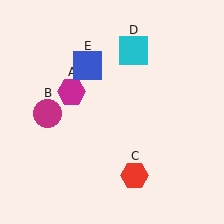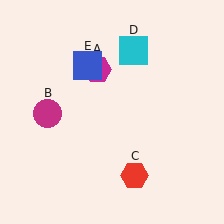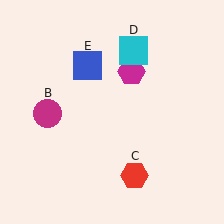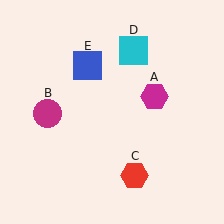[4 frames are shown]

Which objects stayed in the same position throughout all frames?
Magenta circle (object B) and red hexagon (object C) and cyan square (object D) and blue square (object E) remained stationary.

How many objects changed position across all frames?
1 object changed position: magenta hexagon (object A).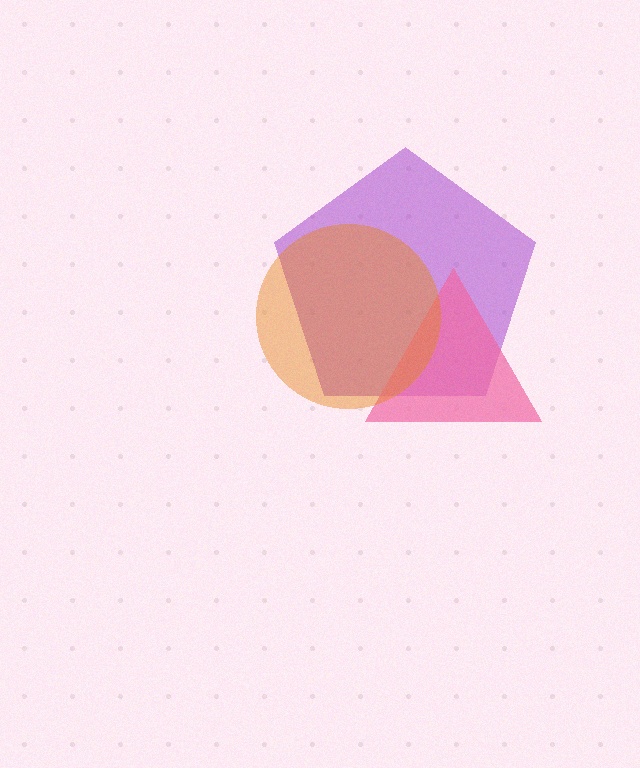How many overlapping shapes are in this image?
There are 3 overlapping shapes in the image.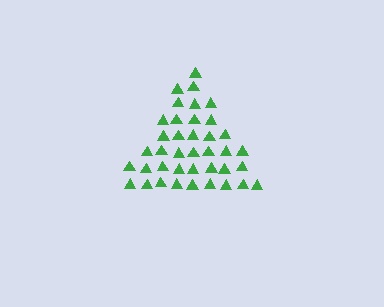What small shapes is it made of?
It is made of small triangles.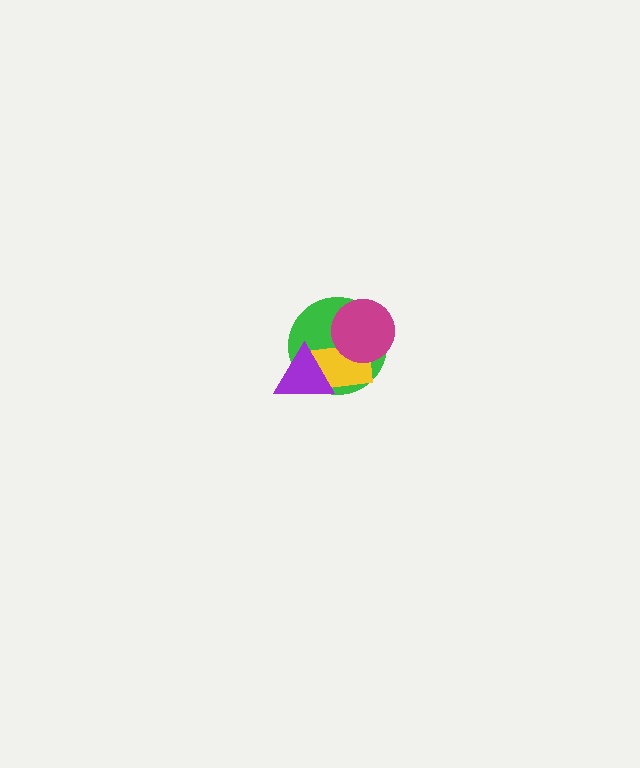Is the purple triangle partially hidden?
No, no other shape covers it.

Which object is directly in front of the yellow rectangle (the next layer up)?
The purple triangle is directly in front of the yellow rectangle.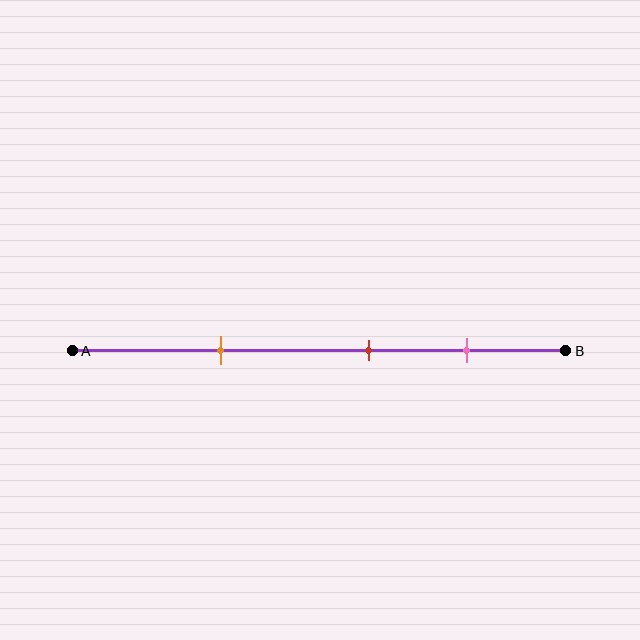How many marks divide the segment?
There are 3 marks dividing the segment.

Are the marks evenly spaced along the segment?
Yes, the marks are approximately evenly spaced.